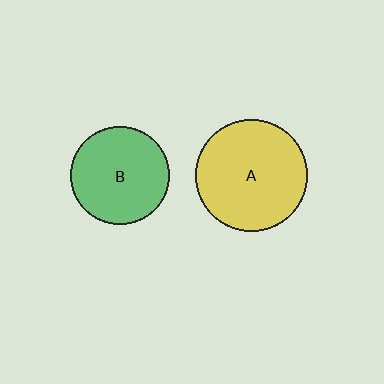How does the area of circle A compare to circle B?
Approximately 1.3 times.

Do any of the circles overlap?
No, none of the circles overlap.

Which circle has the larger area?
Circle A (yellow).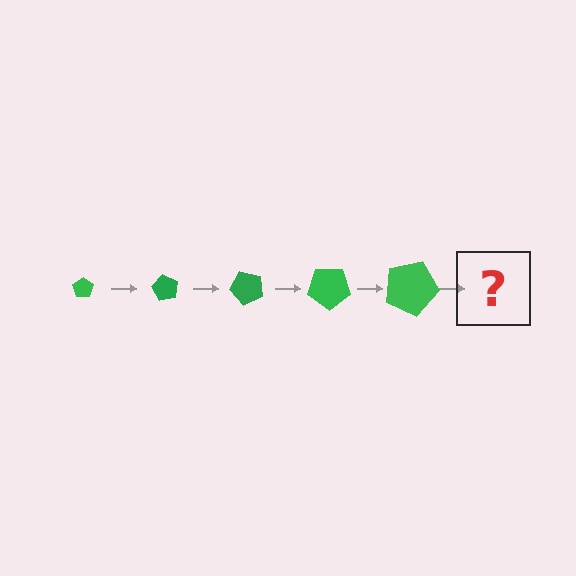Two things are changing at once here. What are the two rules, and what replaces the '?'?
The two rules are that the pentagon grows larger each step and it rotates 60 degrees each step. The '?' should be a pentagon, larger than the previous one and rotated 300 degrees from the start.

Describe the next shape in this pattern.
It should be a pentagon, larger than the previous one and rotated 300 degrees from the start.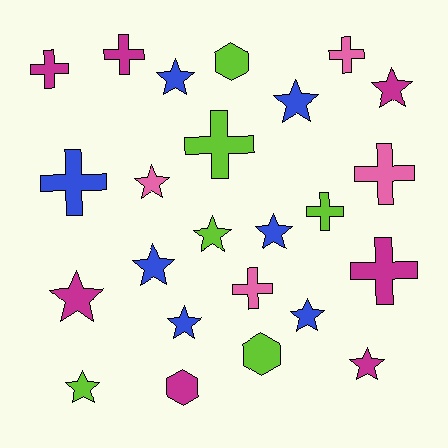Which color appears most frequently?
Blue, with 7 objects.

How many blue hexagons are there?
There are no blue hexagons.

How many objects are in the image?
There are 24 objects.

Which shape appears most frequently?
Star, with 12 objects.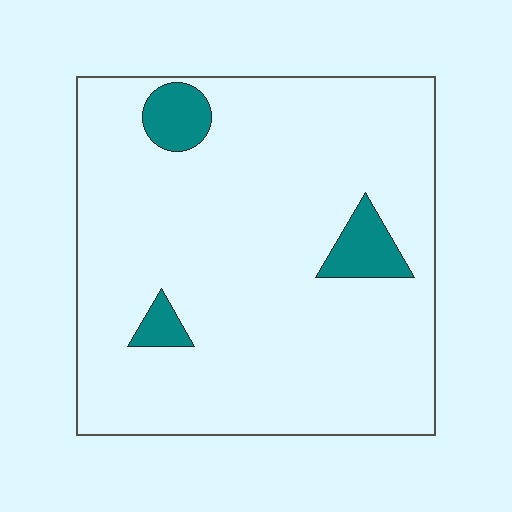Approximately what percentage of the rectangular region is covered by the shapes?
Approximately 10%.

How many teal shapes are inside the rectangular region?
3.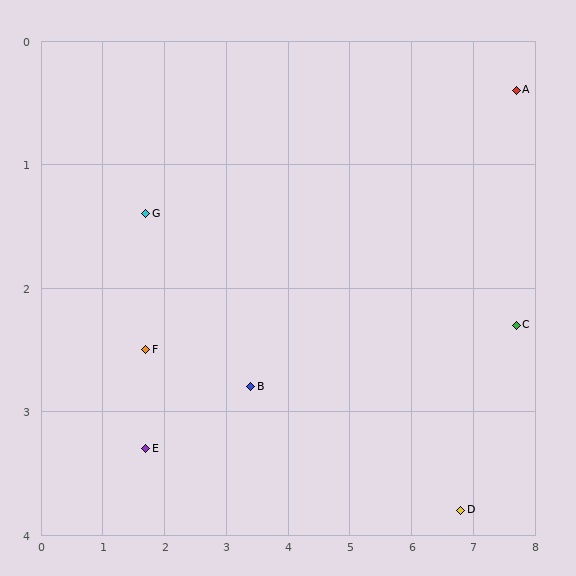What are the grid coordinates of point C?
Point C is at approximately (7.7, 2.3).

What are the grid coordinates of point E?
Point E is at approximately (1.7, 3.3).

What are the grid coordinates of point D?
Point D is at approximately (6.8, 3.8).